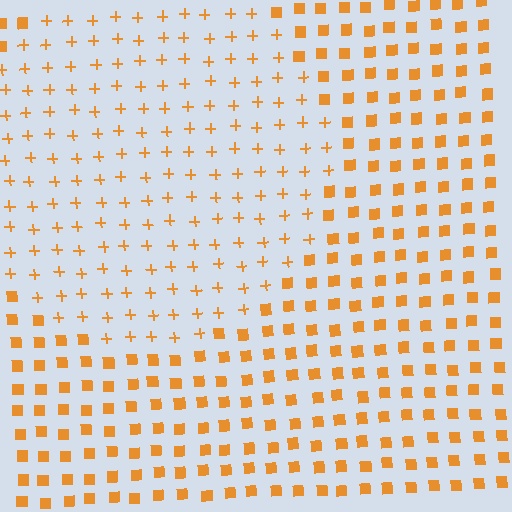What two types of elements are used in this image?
The image uses plus signs inside the circle region and squares outside it.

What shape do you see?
I see a circle.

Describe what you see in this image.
The image is filled with small orange elements arranged in a uniform grid. A circle-shaped region contains plus signs, while the surrounding area contains squares. The boundary is defined purely by the change in element shape.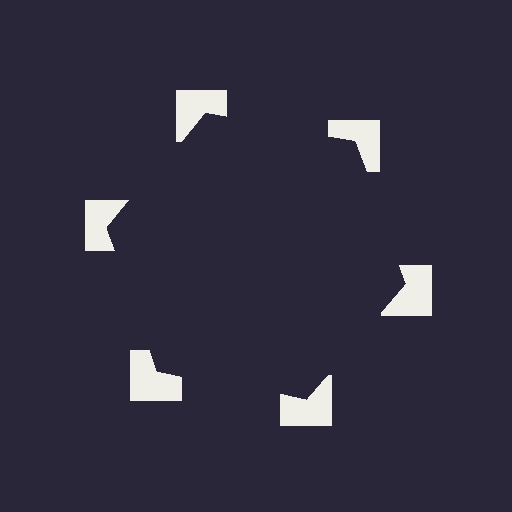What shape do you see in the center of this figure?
An illusory hexagon — its edges are inferred from the aligned wedge cuts in the notched squares, not physically drawn.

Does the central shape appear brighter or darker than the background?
It typically appears slightly darker than the background, even though no actual brightness change is drawn.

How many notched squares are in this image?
There are 6 — one at each vertex of the illusory hexagon.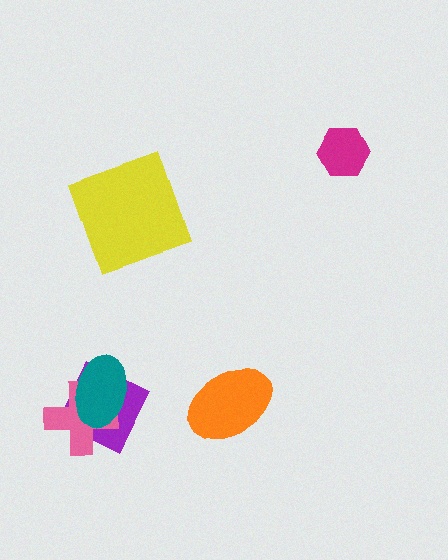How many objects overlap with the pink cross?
2 objects overlap with the pink cross.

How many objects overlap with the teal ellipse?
2 objects overlap with the teal ellipse.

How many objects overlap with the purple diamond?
2 objects overlap with the purple diamond.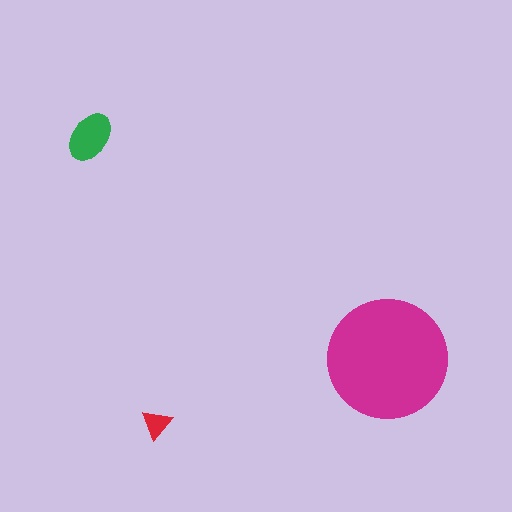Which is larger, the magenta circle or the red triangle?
The magenta circle.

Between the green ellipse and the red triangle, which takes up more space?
The green ellipse.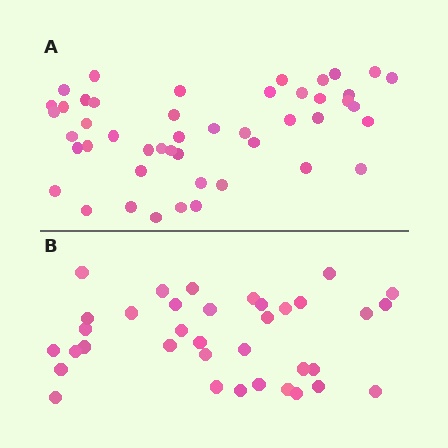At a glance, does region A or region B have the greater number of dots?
Region A (the top region) has more dots.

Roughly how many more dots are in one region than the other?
Region A has roughly 12 or so more dots than region B.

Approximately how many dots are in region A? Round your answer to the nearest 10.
About 50 dots. (The exact count is 47, which rounds to 50.)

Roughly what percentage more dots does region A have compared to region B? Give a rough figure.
About 30% more.